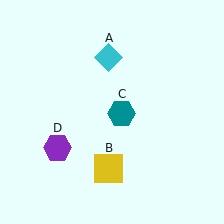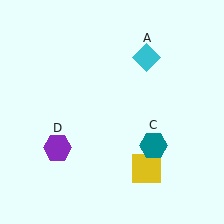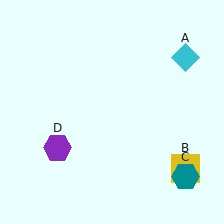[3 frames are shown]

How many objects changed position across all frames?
3 objects changed position: cyan diamond (object A), yellow square (object B), teal hexagon (object C).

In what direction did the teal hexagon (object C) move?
The teal hexagon (object C) moved down and to the right.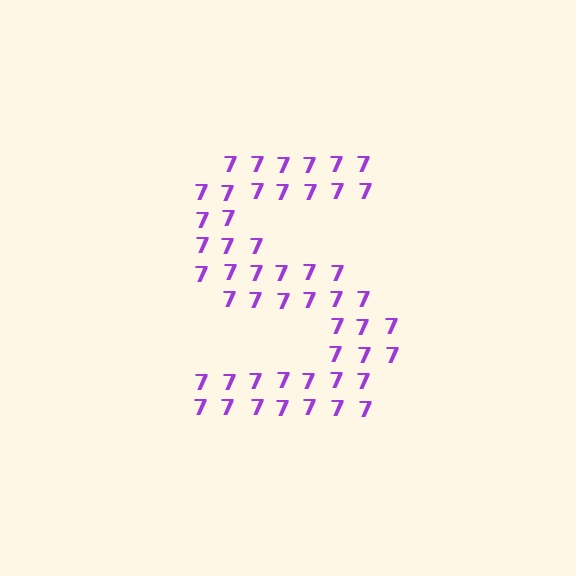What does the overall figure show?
The overall figure shows the letter S.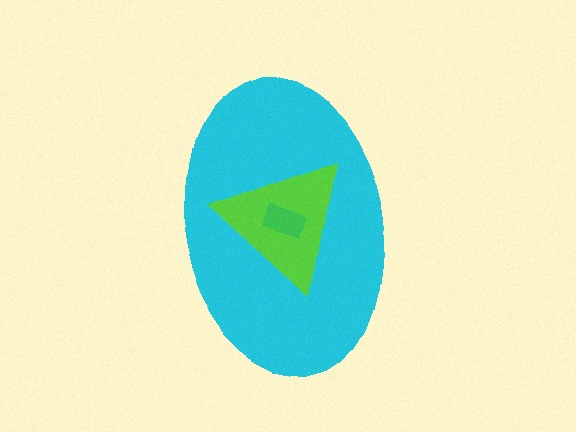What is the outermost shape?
The cyan ellipse.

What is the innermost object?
The green rectangle.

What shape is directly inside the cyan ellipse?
The lime triangle.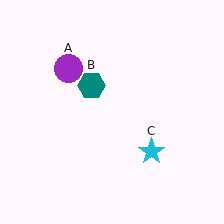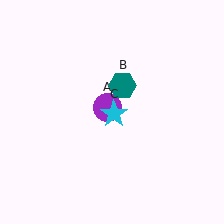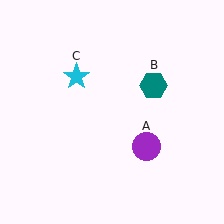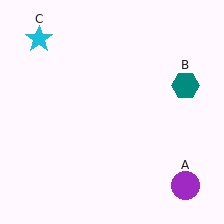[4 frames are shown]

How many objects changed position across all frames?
3 objects changed position: purple circle (object A), teal hexagon (object B), cyan star (object C).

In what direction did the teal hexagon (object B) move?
The teal hexagon (object B) moved right.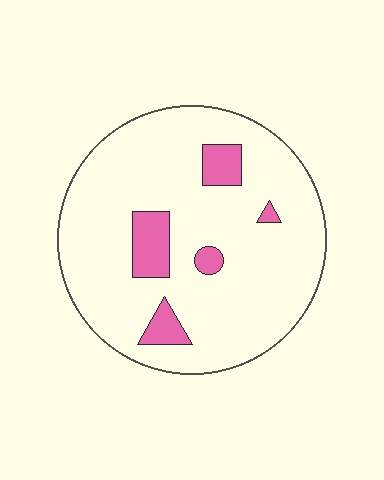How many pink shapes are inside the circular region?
5.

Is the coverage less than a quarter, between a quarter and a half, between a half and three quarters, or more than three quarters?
Less than a quarter.